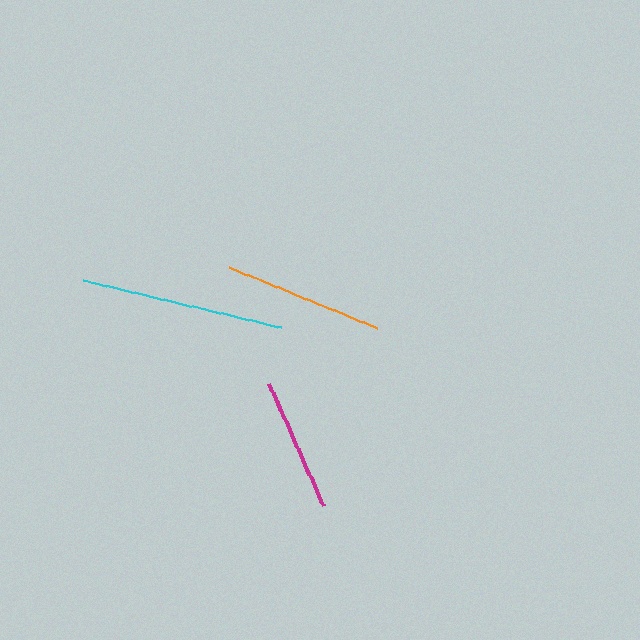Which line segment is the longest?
The cyan line is the longest at approximately 204 pixels.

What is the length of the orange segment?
The orange segment is approximately 161 pixels long.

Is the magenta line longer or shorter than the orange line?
The orange line is longer than the magenta line.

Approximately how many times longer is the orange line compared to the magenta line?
The orange line is approximately 1.2 times the length of the magenta line.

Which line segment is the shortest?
The magenta line is the shortest at approximately 133 pixels.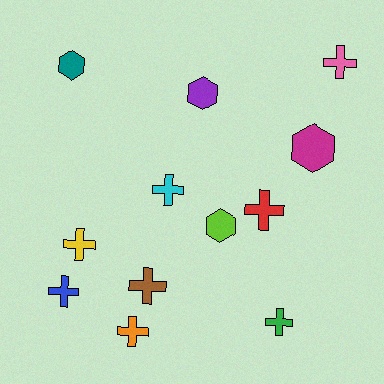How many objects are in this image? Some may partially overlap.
There are 12 objects.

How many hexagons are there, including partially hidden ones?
There are 4 hexagons.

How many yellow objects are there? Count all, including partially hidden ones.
There is 1 yellow object.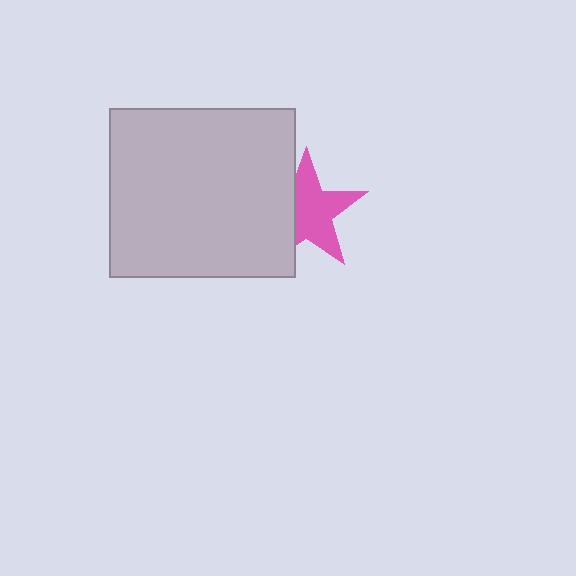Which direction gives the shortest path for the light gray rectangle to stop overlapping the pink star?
Moving left gives the shortest separation.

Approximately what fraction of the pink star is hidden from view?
Roughly 33% of the pink star is hidden behind the light gray rectangle.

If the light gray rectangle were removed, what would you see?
You would see the complete pink star.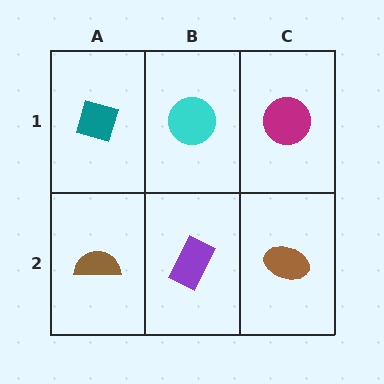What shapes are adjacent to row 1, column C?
A brown ellipse (row 2, column C), a cyan circle (row 1, column B).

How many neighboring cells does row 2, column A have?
2.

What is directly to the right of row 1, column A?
A cyan circle.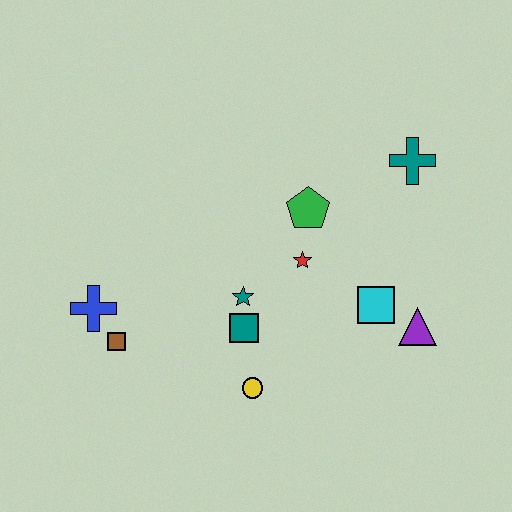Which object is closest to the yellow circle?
The teal square is closest to the yellow circle.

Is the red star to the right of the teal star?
Yes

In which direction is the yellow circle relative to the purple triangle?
The yellow circle is to the left of the purple triangle.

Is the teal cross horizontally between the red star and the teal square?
No